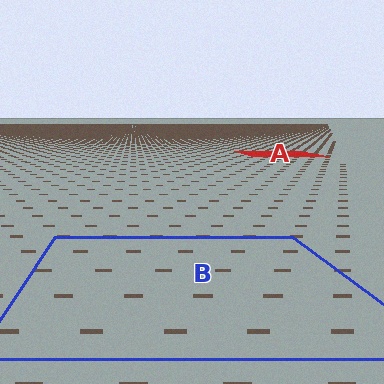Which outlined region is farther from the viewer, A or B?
Region A is farther from the viewer — the texture elements inside it appear smaller and more densely packed.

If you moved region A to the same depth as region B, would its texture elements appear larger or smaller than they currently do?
They would appear larger. At a closer depth, the same texture elements are projected at a bigger on-screen size.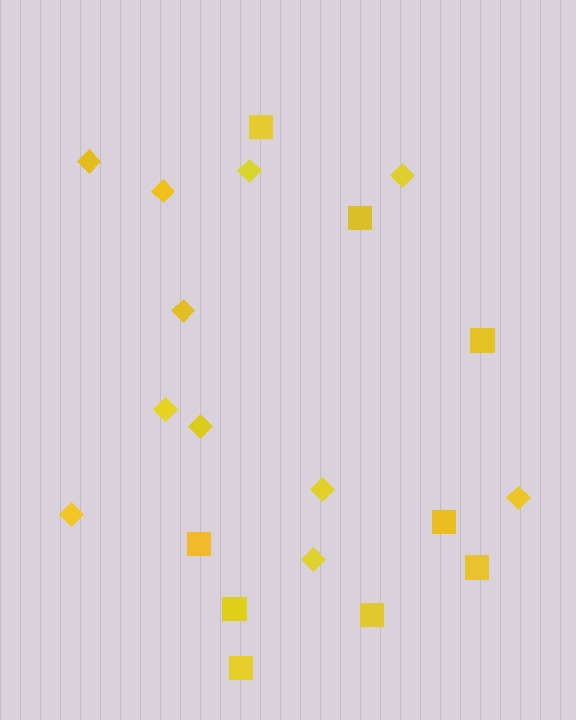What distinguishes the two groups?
There are 2 groups: one group of diamonds (11) and one group of squares (9).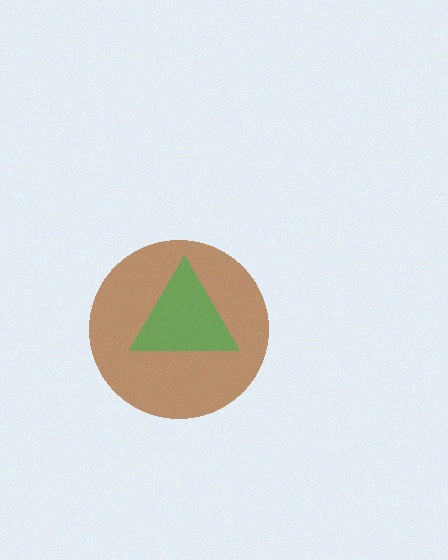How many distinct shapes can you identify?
There are 2 distinct shapes: a brown circle, a green triangle.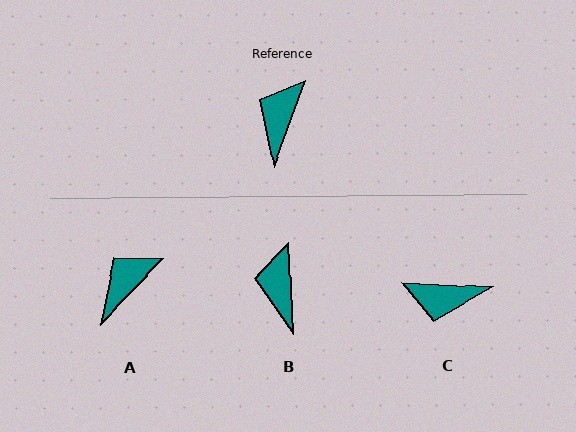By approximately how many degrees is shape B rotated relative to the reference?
Approximately 23 degrees counter-clockwise.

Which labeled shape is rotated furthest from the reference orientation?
C, about 107 degrees away.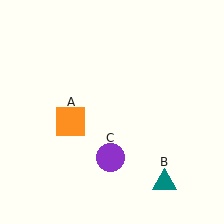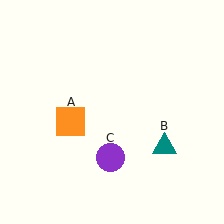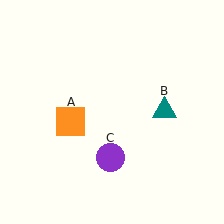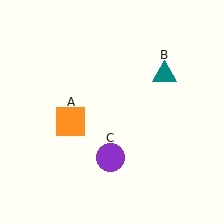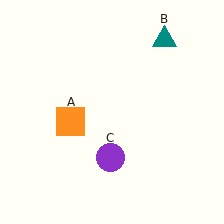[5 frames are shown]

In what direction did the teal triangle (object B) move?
The teal triangle (object B) moved up.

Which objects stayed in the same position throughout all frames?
Orange square (object A) and purple circle (object C) remained stationary.